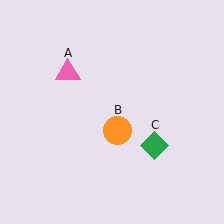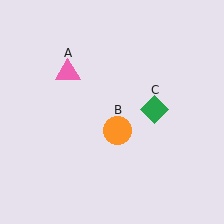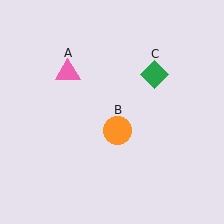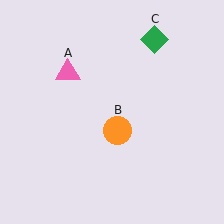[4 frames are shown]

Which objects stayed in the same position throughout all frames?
Pink triangle (object A) and orange circle (object B) remained stationary.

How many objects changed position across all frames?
1 object changed position: green diamond (object C).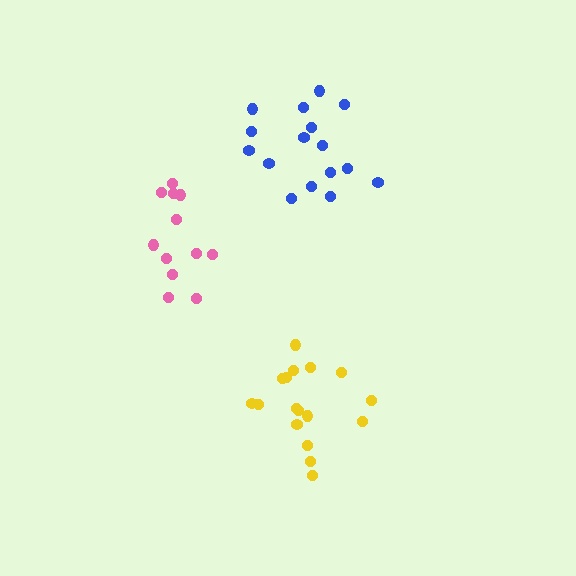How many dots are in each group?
Group 1: 12 dots, Group 2: 17 dots, Group 3: 16 dots (45 total).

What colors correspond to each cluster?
The clusters are colored: pink, yellow, blue.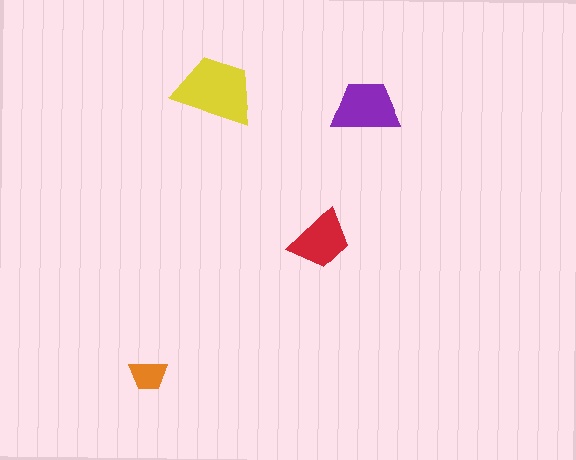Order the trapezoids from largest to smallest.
the yellow one, the purple one, the red one, the orange one.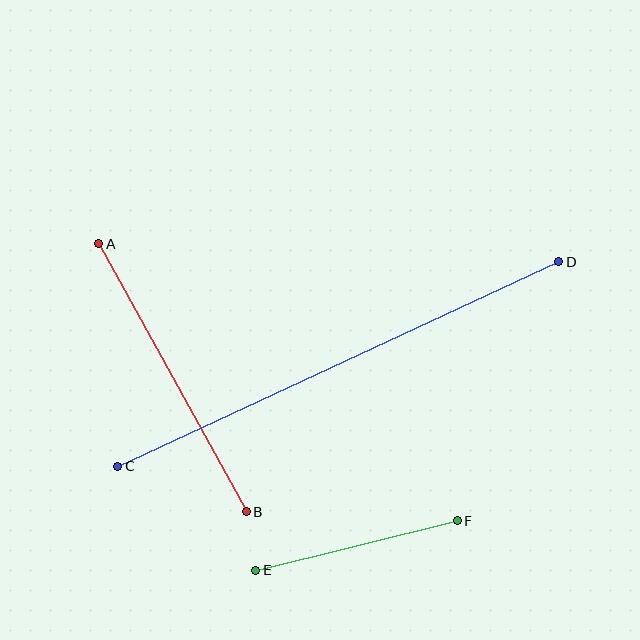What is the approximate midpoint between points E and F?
The midpoint is at approximately (357, 545) pixels.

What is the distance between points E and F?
The distance is approximately 207 pixels.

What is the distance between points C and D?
The distance is approximately 487 pixels.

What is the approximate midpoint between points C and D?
The midpoint is at approximately (338, 364) pixels.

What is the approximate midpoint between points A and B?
The midpoint is at approximately (172, 378) pixels.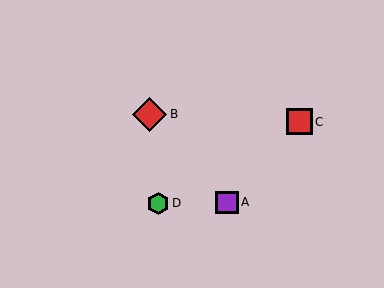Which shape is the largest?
The red diamond (labeled B) is the largest.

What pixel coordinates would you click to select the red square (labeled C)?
Click at (300, 122) to select the red square C.